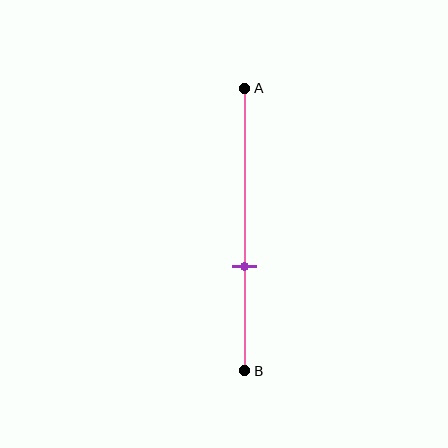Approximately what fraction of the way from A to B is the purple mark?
The purple mark is approximately 65% of the way from A to B.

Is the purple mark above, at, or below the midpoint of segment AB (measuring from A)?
The purple mark is below the midpoint of segment AB.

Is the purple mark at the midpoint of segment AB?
No, the mark is at about 65% from A, not at the 50% midpoint.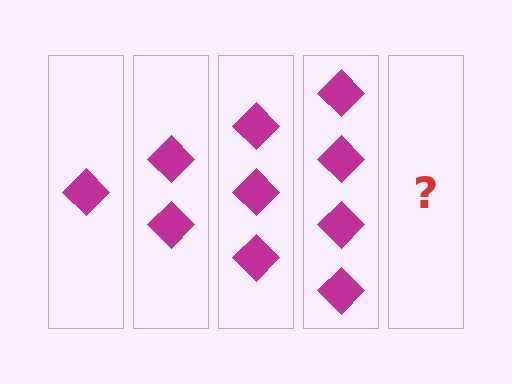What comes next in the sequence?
The next element should be 5 diamonds.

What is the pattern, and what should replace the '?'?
The pattern is that each step adds one more diamond. The '?' should be 5 diamonds.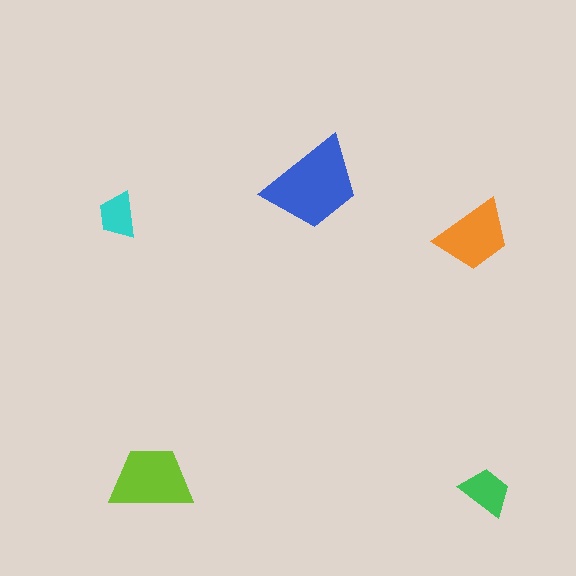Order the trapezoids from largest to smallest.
the blue one, the lime one, the orange one, the green one, the cyan one.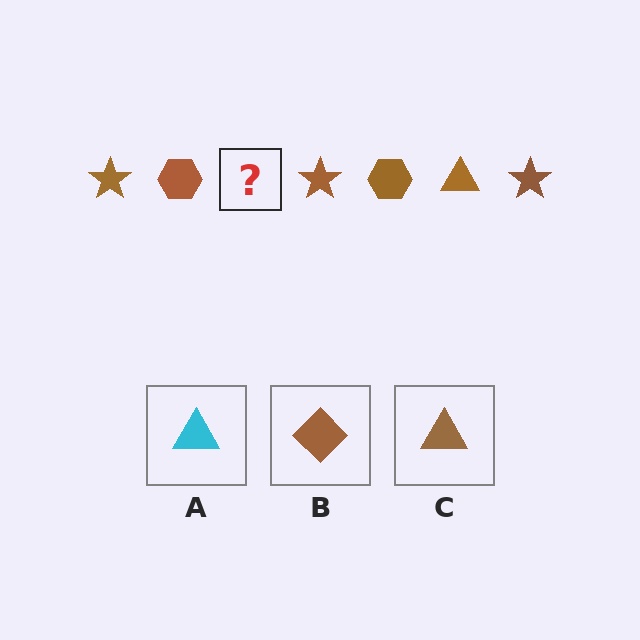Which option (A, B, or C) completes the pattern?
C.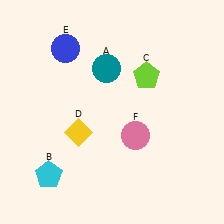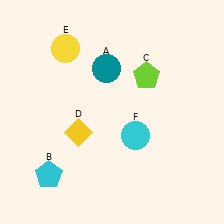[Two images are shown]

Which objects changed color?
E changed from blue to yellow. F changed from pink to cyan.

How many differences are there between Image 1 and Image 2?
There are 2 differences between the two images.